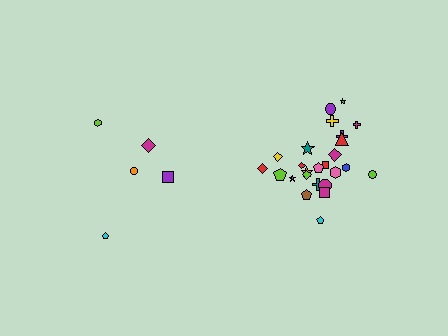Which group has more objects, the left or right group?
The right group.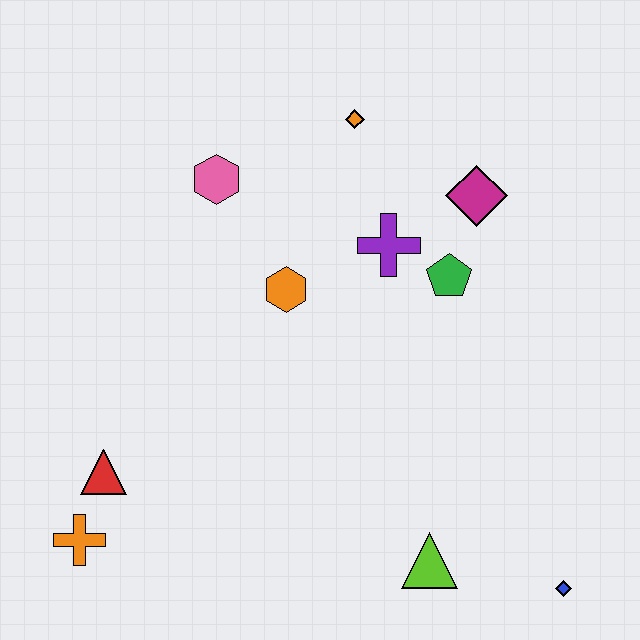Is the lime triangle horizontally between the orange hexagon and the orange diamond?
No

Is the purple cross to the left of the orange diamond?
No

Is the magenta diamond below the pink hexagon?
Yes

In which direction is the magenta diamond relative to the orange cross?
The magenta diamond is to the right of the orange cross.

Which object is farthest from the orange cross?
The magenta diamond is farthest from the orange cross.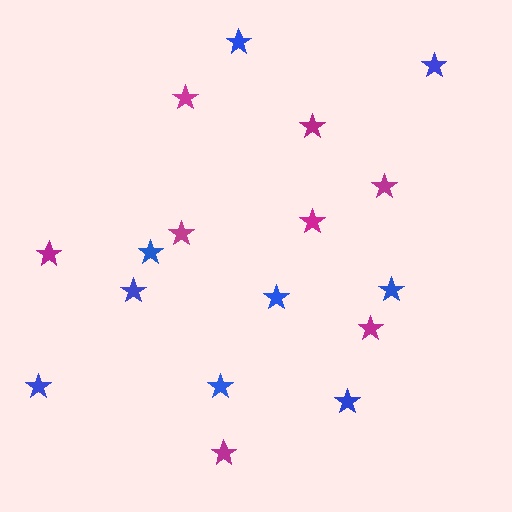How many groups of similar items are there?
There are 2 groups: one group of blue stars (9) and one group of magenta stars (8).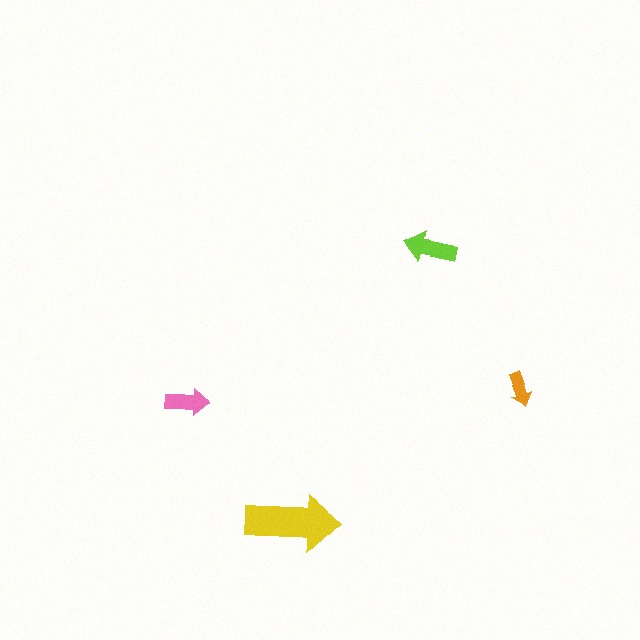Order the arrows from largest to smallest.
the yellow one, the lime one, the pink one, the orange one.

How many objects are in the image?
There are 4 objects in the image.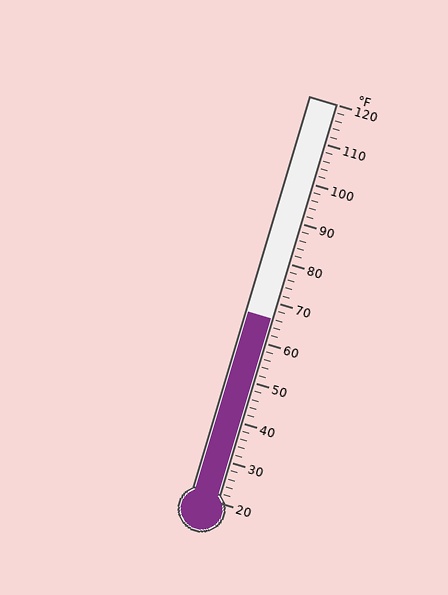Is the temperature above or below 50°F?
The temperature is above 50°F.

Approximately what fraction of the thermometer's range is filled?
The thermometer is filled to approximately 45% of its range.